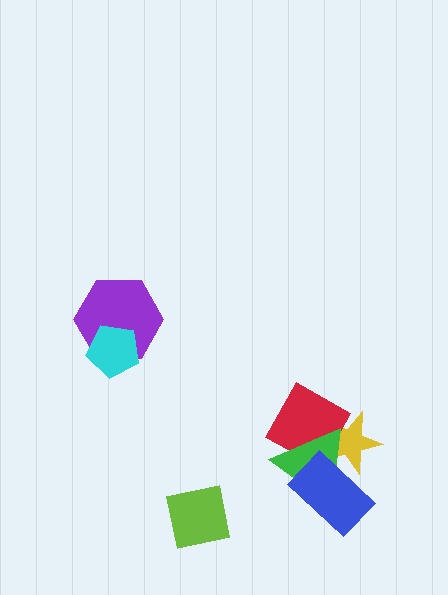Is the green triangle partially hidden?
Yes, it is partially covered by another shape.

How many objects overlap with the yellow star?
3 objects overlap with the yellow star.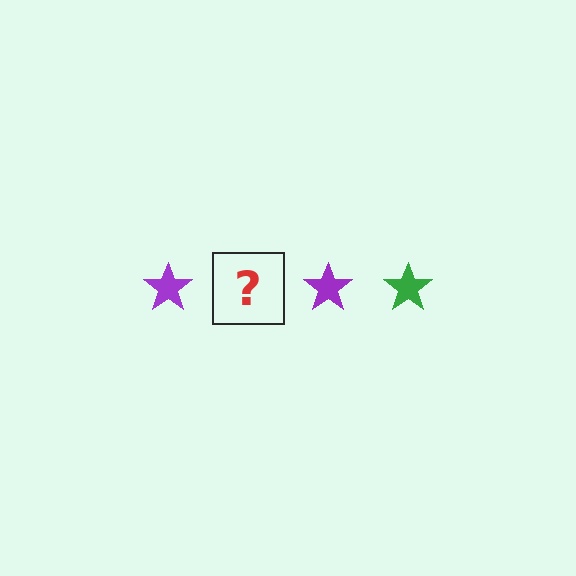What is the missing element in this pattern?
The missing element is a green star.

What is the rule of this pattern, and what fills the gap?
The rule is that the pattern cycles through purple, green stars. The gap should be filled with a green star.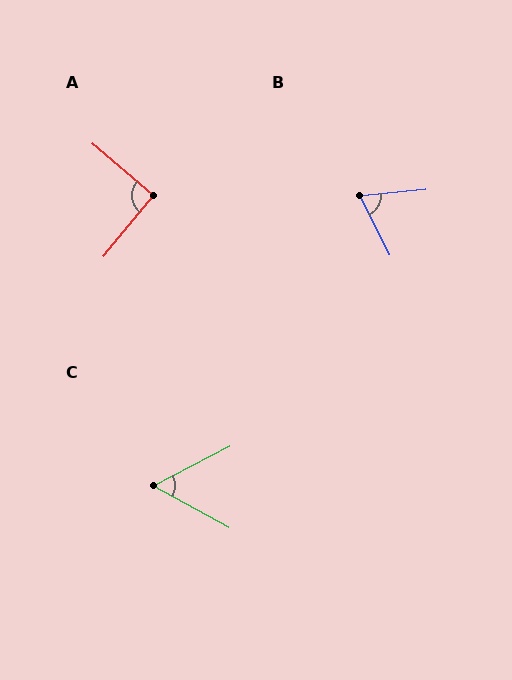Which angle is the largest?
A, at approximately 91 degrees.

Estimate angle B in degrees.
Approximately 69 degrees.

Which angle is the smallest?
C, at approximately 57 degrees.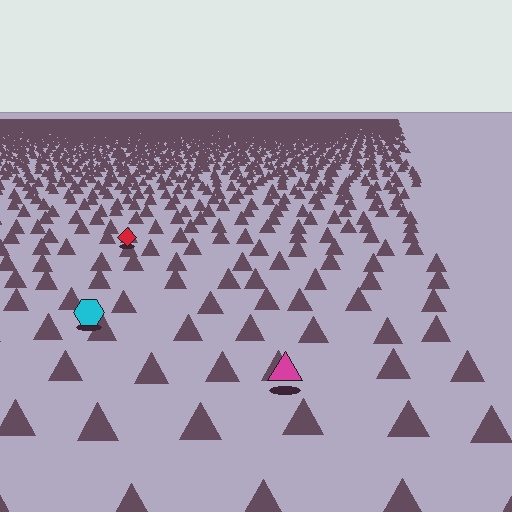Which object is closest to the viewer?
The magenta triangle is closest. The texture marks near it are larger and more spread out.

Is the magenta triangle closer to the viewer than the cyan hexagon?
Yes. The magenta triangle is closer — you can tell from the texture gradient: the ground texture is coarser near it.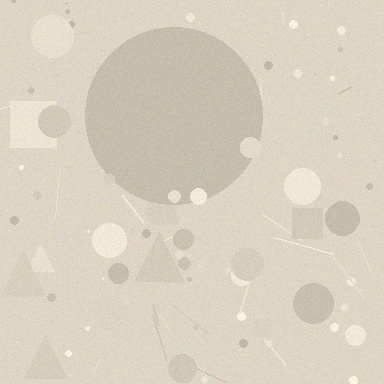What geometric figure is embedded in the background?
A circle is embedded in the background.